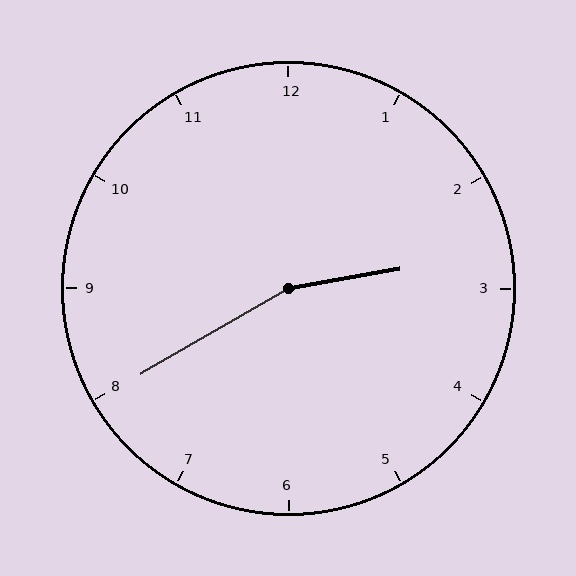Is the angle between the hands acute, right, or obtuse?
It is obtuse.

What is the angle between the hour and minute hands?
Approximately 160 degrees.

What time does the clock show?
2:40.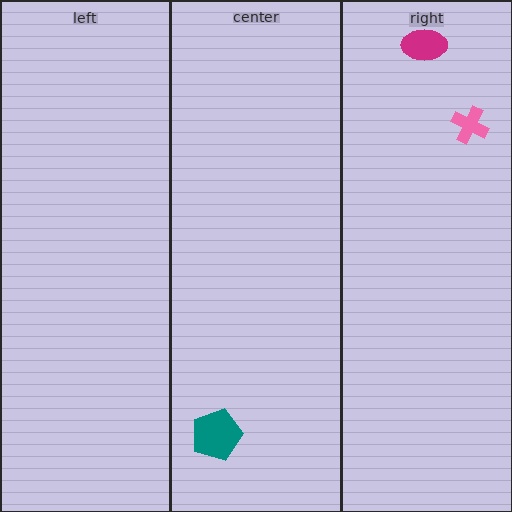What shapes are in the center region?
The teal pentagon.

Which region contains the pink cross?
The right region.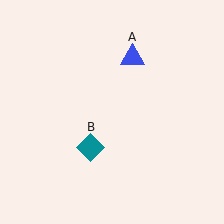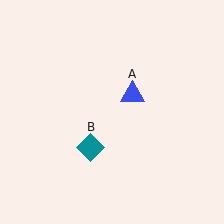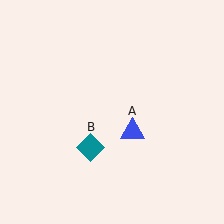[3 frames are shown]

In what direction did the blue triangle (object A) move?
The blue triangle (object A) moved down.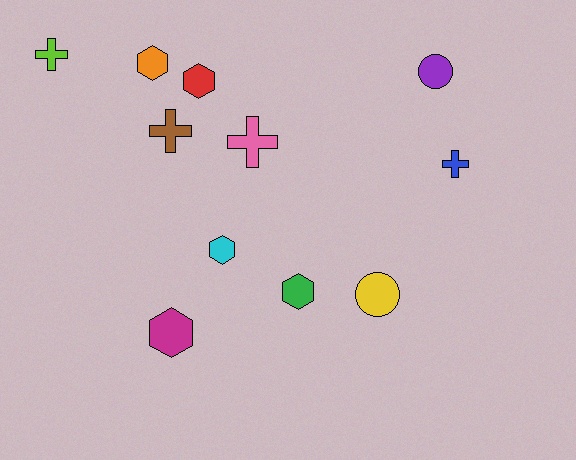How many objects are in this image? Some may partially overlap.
There are 11 objects.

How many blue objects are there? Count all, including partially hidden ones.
There is 1 blue object.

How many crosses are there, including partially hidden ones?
There are 4 crosses.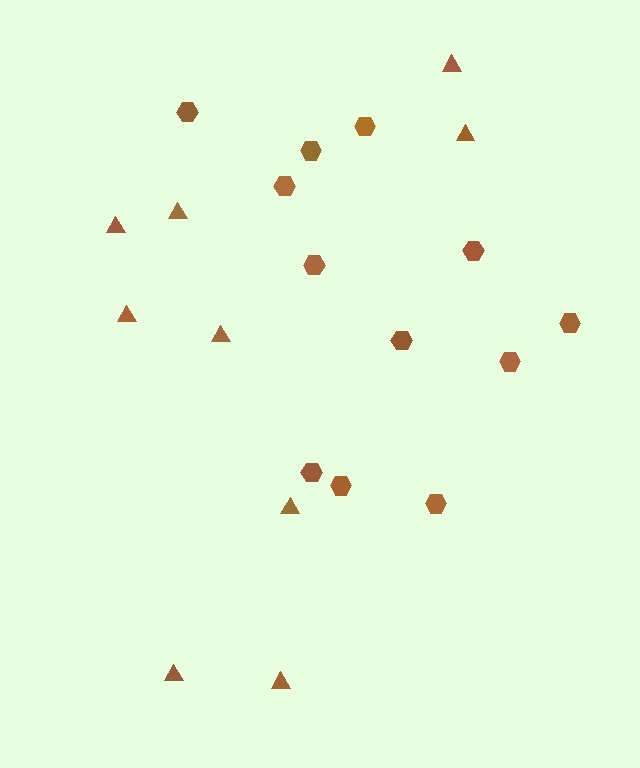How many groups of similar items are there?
There are 2 groups: one group of triangles (9) and one group of hexagons (12).